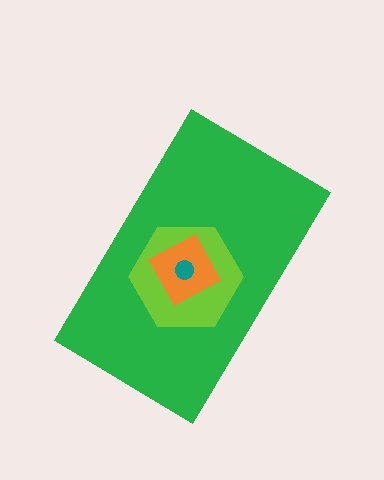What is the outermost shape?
The green rectangle.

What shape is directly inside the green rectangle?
The lime hexagon.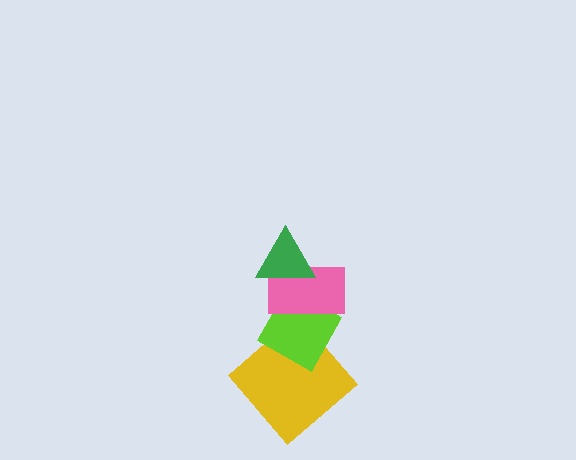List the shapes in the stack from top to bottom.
From top to bottom: the green triangle, the pink rectangle, the lime diamond, the yellow diamond.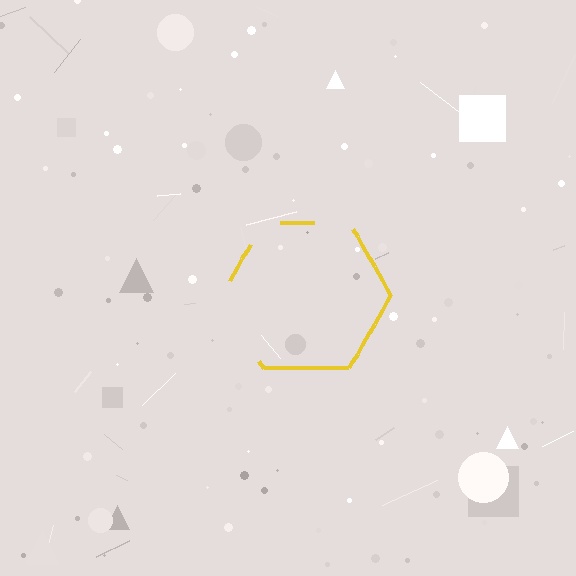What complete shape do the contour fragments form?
The contour fragments form a hexagon.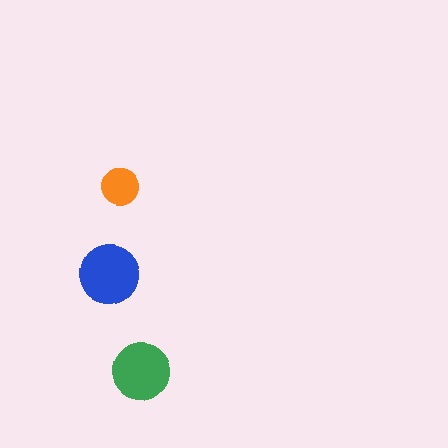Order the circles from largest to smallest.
the blue one, the green one, the orange one.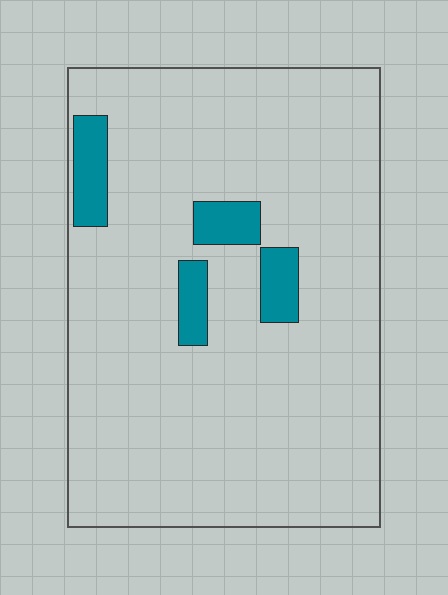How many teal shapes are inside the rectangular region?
4.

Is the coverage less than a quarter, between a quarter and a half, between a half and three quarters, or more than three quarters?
Less than a quarter.